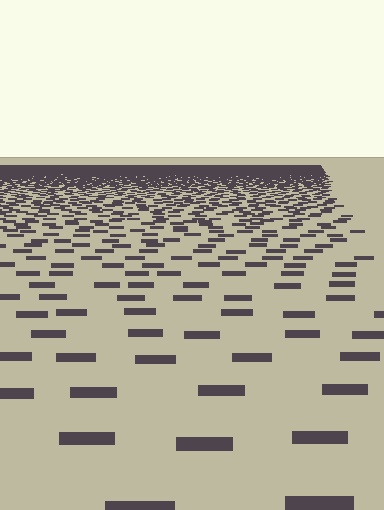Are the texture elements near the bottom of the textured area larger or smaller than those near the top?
Larger. Near the bottom, elements are closer to the viewer and appear at a bigger on-screen size.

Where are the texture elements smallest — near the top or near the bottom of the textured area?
Near the top.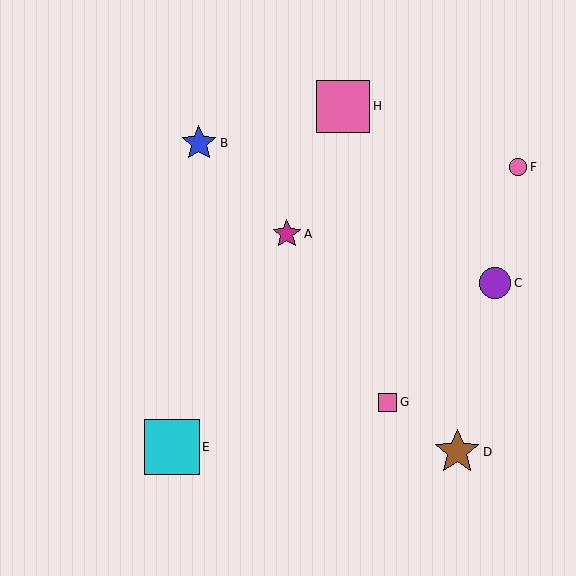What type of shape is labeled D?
Shape D is a brown star.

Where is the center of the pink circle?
The center of the pink circle is at (518, 167).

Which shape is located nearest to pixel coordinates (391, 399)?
The pink square (labeled G) at (388, 402) is nearest to that location.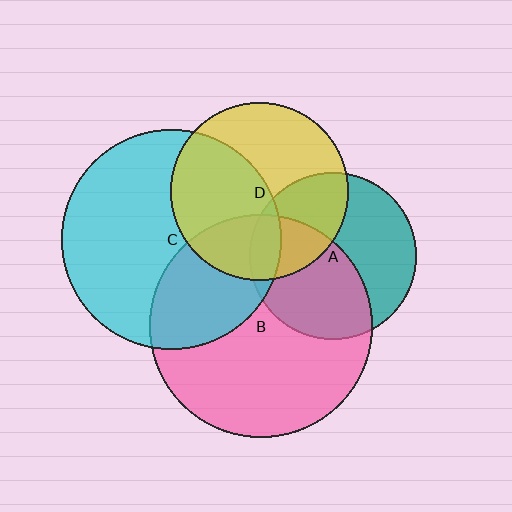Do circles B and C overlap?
Yes.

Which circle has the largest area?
Circle B (pink).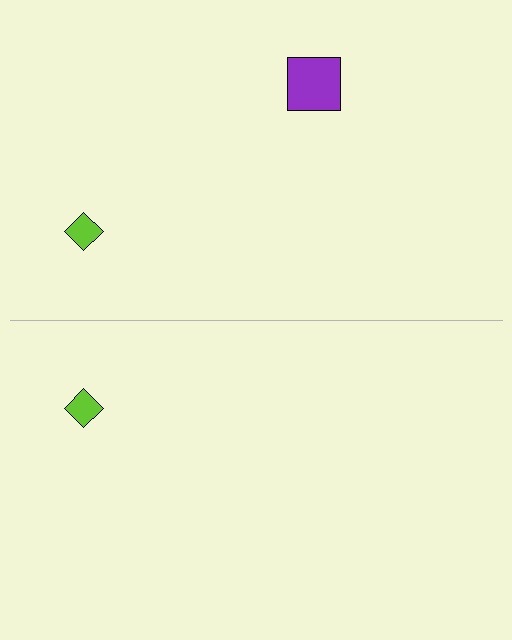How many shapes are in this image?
There are 3 shapes in this image.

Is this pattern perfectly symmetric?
No, the pattern is not perfectly symmetric. A purple square is missing from the bottom side.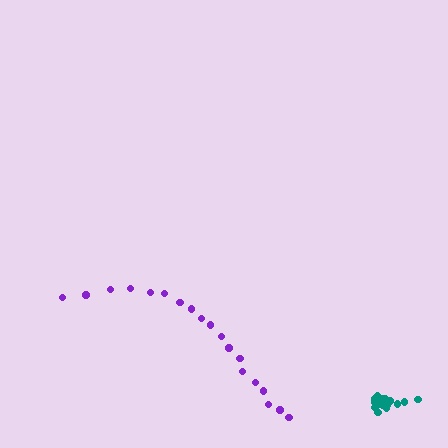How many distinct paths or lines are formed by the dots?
There are 2 distinct paths.